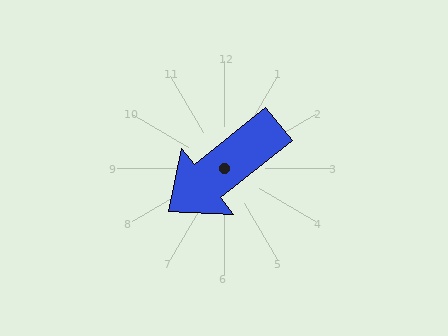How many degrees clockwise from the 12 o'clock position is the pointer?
Approximately 231 degrees.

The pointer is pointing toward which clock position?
Roughly 8 o'clock.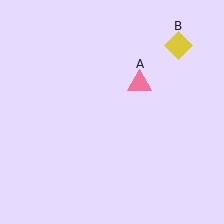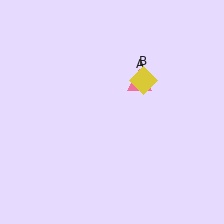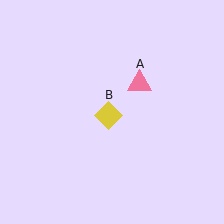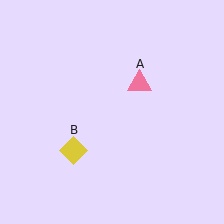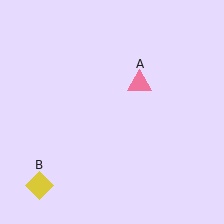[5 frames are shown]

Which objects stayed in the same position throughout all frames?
Pink triangle (object A) remained stationary.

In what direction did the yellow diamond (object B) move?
The yellow diamond (object B) moved down and to the left.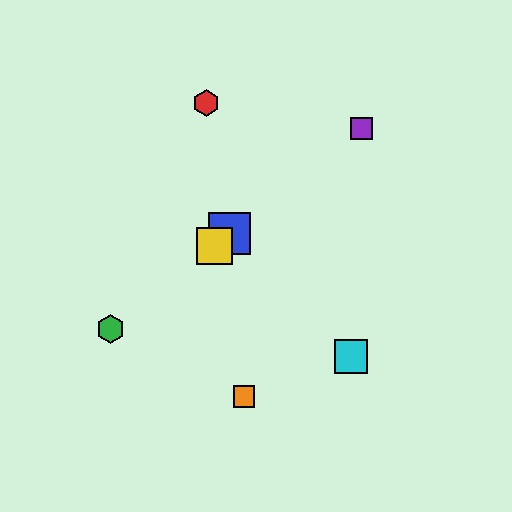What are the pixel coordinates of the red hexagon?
The red hexagon is at (206, 103).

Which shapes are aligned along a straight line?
The blue square, the green hexagon, the yellow square, the purple square are aligned along a straight line.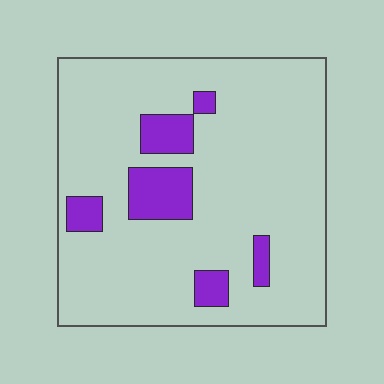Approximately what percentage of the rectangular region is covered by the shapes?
Approximately 15%.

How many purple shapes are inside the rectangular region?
6.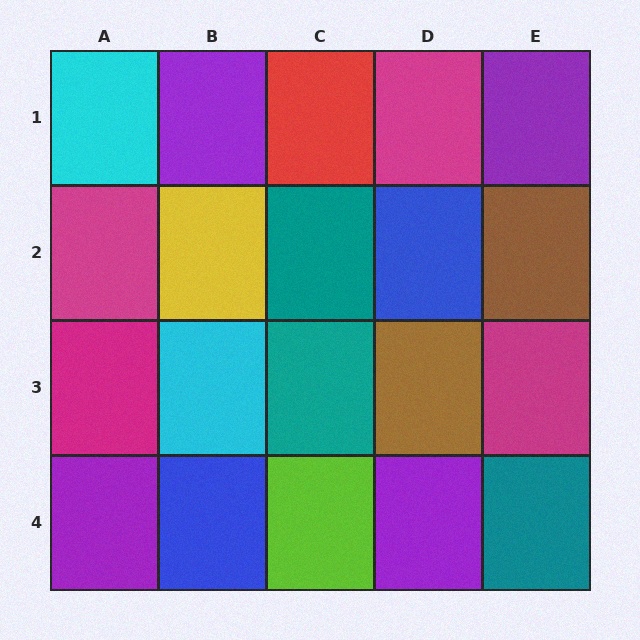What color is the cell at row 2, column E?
Brown.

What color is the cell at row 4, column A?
Purple.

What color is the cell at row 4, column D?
Purple.